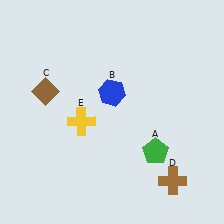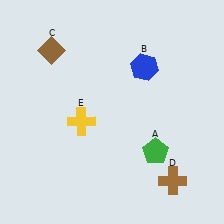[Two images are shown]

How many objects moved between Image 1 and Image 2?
2 objects moved between the two images.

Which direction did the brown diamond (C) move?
The brown diamond (C) moved up.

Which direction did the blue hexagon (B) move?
The blue hexagon (B) moved right.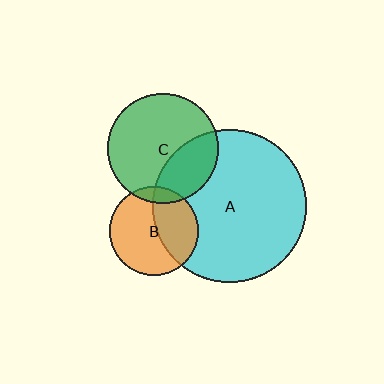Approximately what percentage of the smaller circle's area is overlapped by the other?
Approximately 30%.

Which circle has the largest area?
Circle A (cyan).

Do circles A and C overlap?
Yes.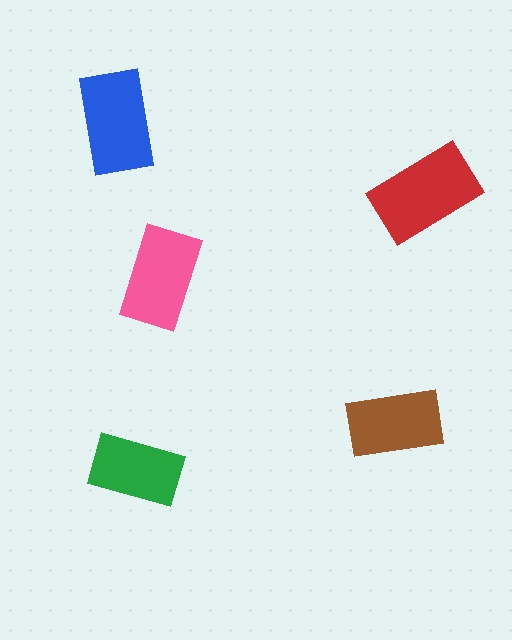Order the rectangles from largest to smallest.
the red one, the blue one, the pink one, the brown one, the green one.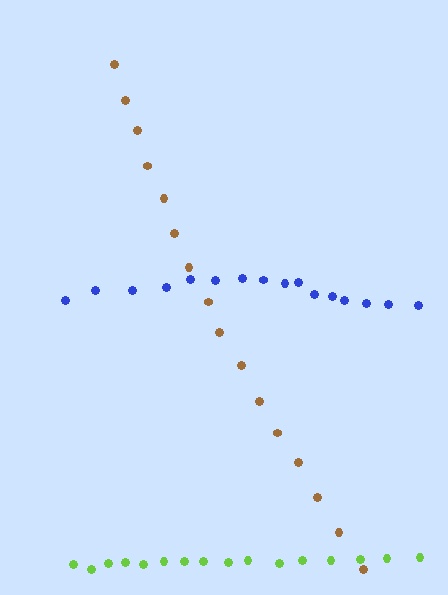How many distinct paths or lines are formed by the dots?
There are 3 distinct paths.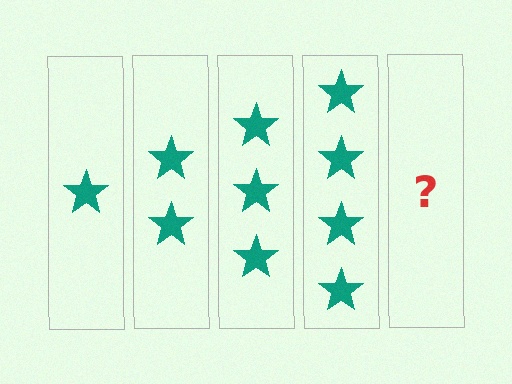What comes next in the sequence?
The next element should be 5 stars.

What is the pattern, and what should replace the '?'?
The pattern is that each step adds one more star. The '?' should be 5 stars.